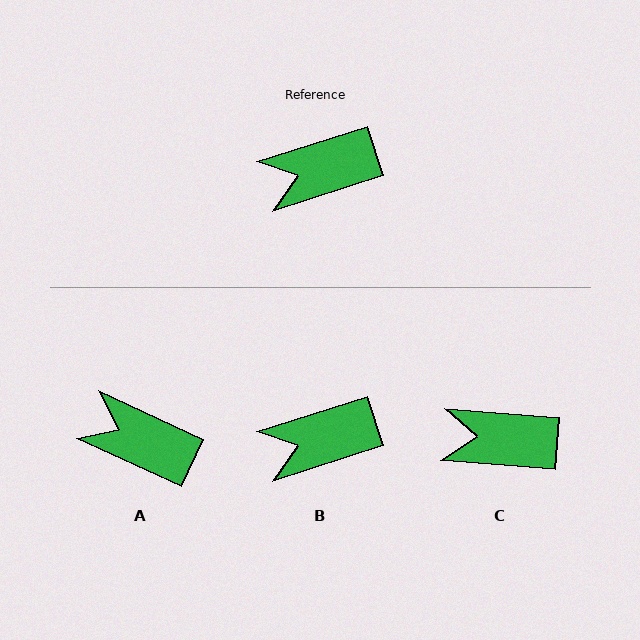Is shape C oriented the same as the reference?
No, it is off by about 23 degrees.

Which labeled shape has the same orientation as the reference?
B.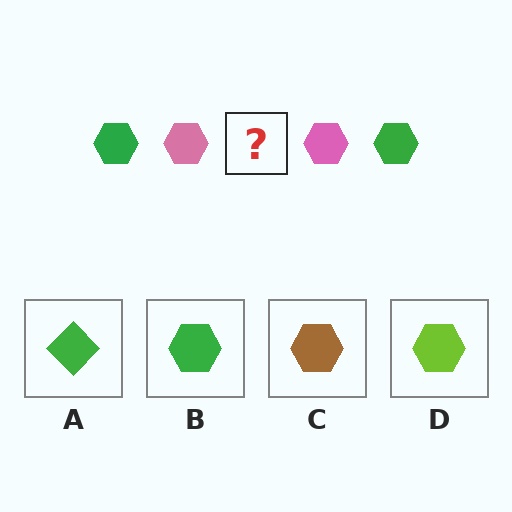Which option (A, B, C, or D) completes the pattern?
B.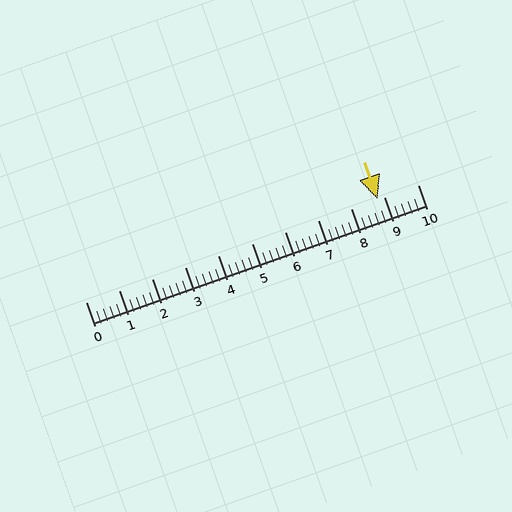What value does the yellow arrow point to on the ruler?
The yellow arrow points to approximately 8.8.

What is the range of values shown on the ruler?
The ruler shows values from 0 to 10.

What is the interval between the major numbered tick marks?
The major tick marks are spaced 1 units apart.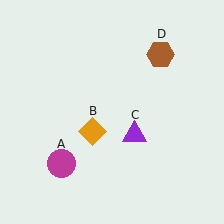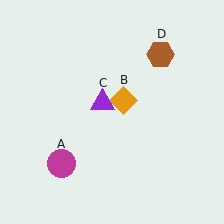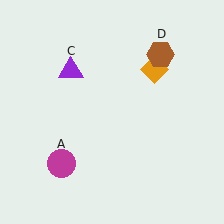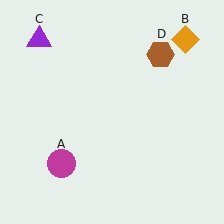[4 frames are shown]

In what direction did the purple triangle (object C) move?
The purple triangle (object C) moved up and to the left.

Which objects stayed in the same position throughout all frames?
Magenta circle (object A) and brown hexagon (object D) remained stationary.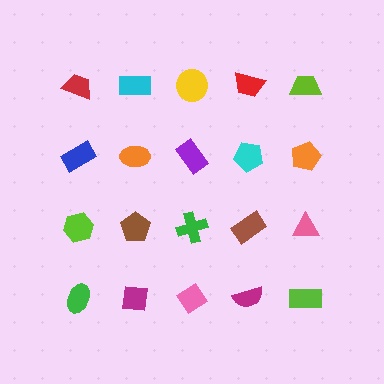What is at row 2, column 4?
A cyan pentagon.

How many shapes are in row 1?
5 shapes.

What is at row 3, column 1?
A lime hexagon.